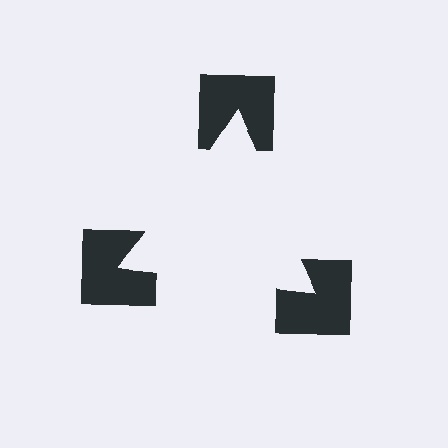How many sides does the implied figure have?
3 sides.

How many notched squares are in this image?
There are 3 — one at each vertex of the illusory triangle.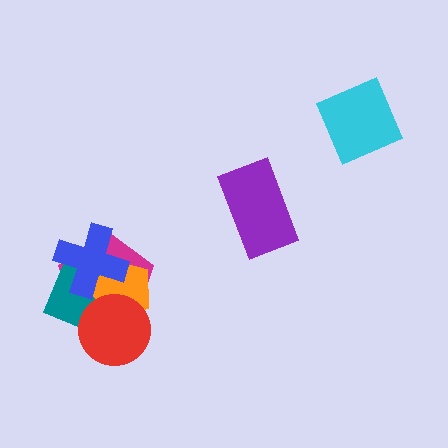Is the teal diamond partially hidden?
Yes, it is partially covered by another shape.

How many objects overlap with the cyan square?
0 objects overlap with the cyan square.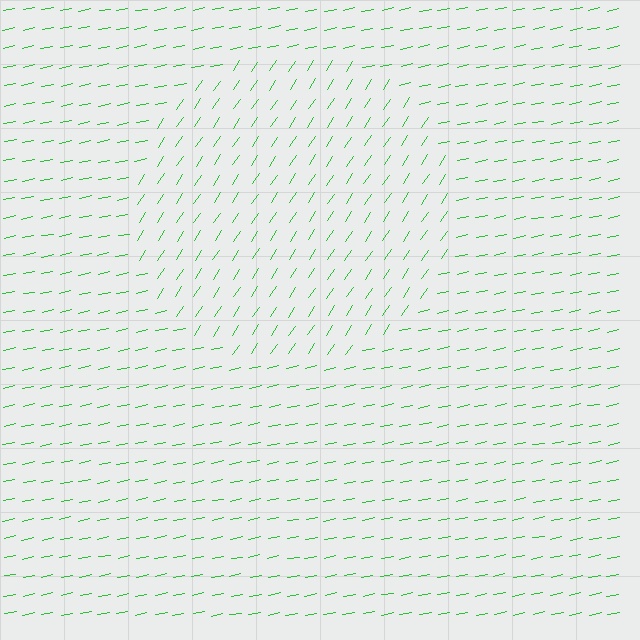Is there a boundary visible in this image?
Yes, there is a texture boundary formed by a change in line orientation.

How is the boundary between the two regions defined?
The boundary is defined purely by a change in line orientation (approximately 45 degrees difference). All lines are the same color and thickness.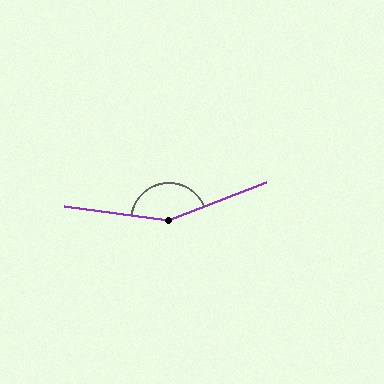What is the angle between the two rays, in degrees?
Approximately 151 degrees.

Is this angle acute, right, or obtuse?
It is obtuse.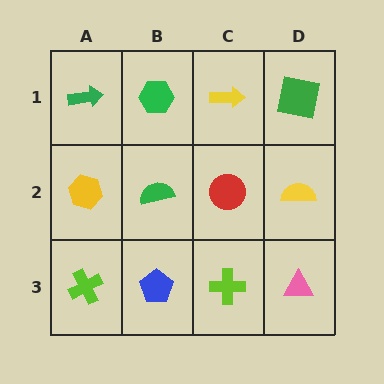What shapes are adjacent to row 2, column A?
A green arrow (row 1, column A), a lime cross (row 3, column A), a green semicircle (row 2, column B).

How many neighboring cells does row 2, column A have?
3.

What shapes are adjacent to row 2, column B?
A green hexagon (row 1, column B), a blue pentagon (row 3, column B), a yellow hexagon (row 2, column A), a red circle (row 2, column C).